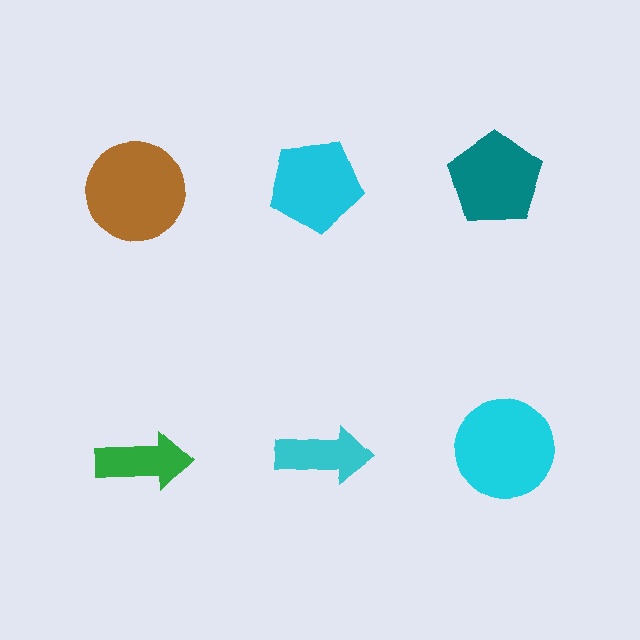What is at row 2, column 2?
A cyan arrow.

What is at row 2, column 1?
A green arrow.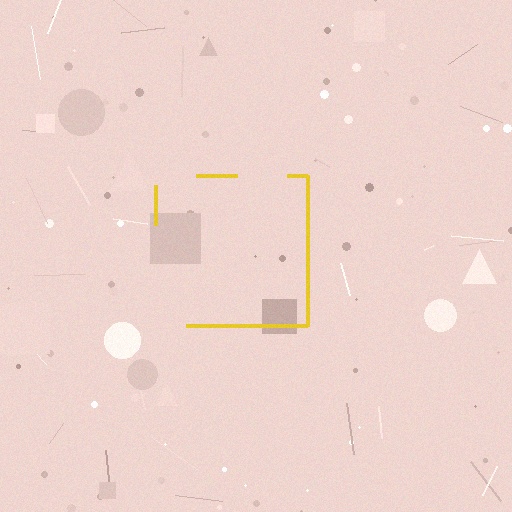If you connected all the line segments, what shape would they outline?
They would outline a square.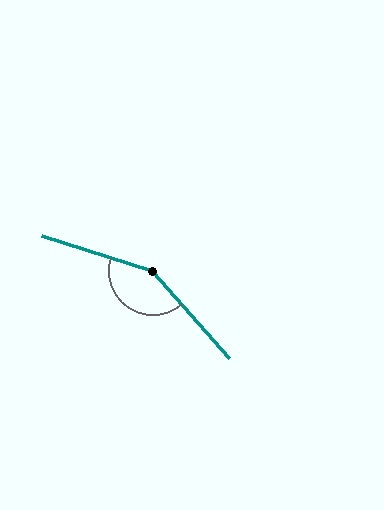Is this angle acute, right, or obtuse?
It is obtuse.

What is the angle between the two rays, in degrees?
Approximately 149 degrees.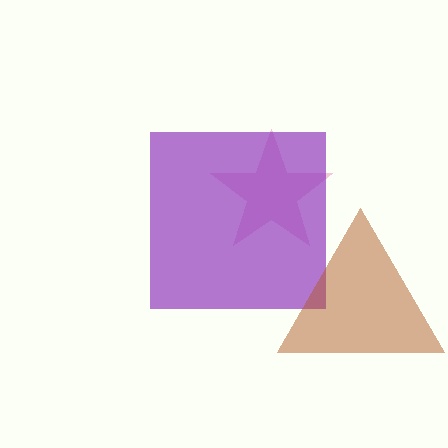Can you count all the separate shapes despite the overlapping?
Yes, there are 3 separate shapes.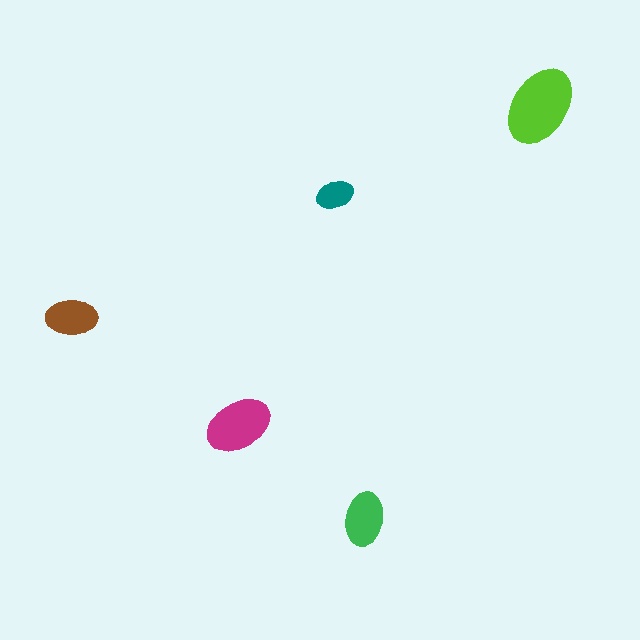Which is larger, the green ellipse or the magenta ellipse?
The magenta one.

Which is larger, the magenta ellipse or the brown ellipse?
The magenta one.